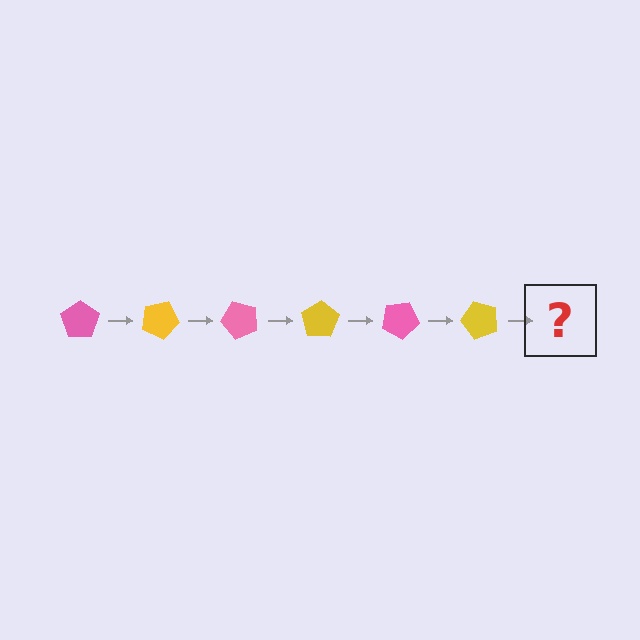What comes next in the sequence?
The next element should be a pink pentagon, rotated 150 degrees from the start.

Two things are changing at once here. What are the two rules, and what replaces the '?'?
The two rules are that it rotates 25 degrees each step and the color cycles through pink and yellow. The '?' should be a pink pentagon, rotated 150 degrees from the start.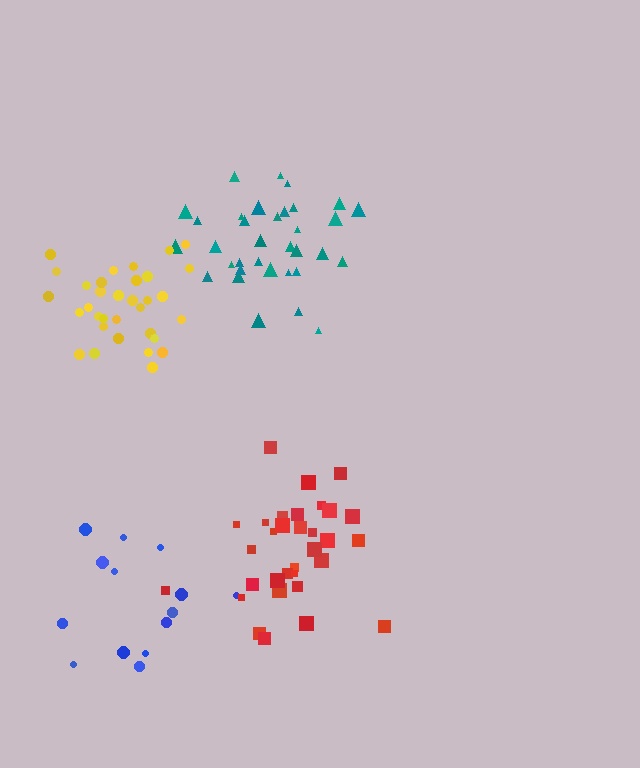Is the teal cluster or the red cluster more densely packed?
Teal.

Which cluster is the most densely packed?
Yellow.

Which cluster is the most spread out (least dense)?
Blue.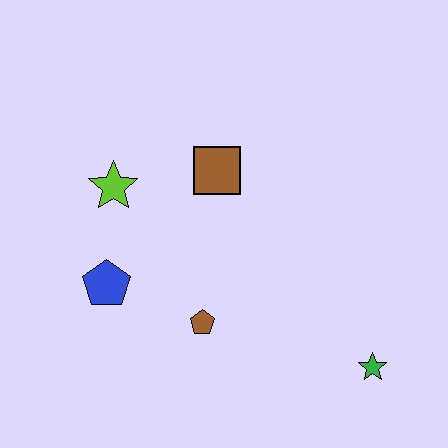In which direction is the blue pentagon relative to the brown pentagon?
The blue pentagon is to the left of the brown pentagon.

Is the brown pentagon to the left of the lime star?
No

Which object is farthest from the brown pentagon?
The green star is farthest from the brown pentagon.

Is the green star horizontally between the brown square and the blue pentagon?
No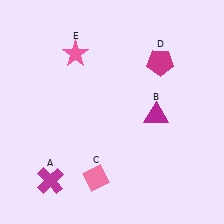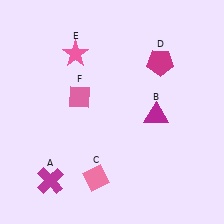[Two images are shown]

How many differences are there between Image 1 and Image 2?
There is 1 difference between the two images.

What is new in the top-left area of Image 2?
A pink diamond (F) was added in the top-left area of Image 2.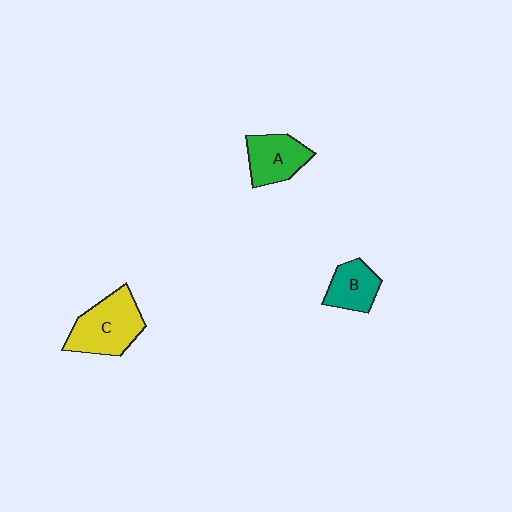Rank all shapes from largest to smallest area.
From largest to smallest: C (yellow), A (green), B (teal).